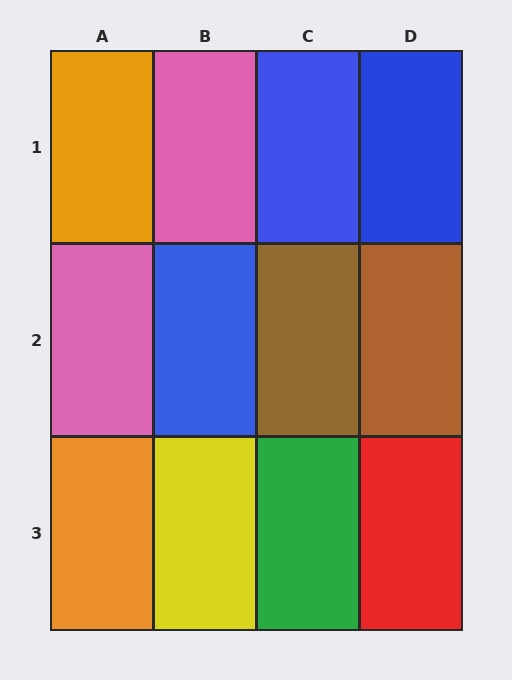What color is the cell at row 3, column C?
Green.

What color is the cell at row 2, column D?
Brown.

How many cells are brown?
2 cells are brown.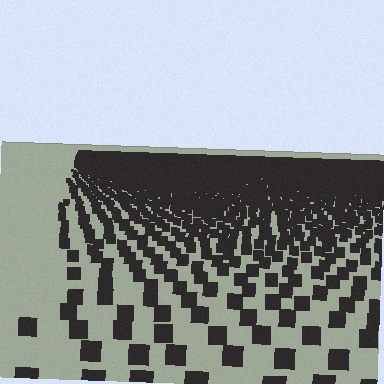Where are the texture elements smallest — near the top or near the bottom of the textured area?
Near the top.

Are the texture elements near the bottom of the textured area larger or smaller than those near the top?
Larger. Near the bottom, elements are closer to the viewer and appear at a bigger on-screen size.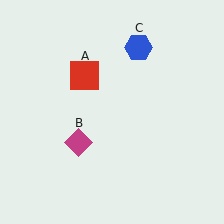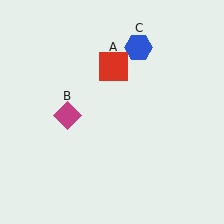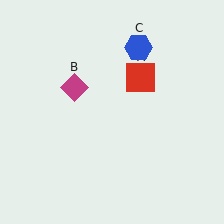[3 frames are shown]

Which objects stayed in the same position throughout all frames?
Blue hexagon (object C) remained stationary.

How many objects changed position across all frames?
2 objects changed position: red square (object A), magenta diamond (object B).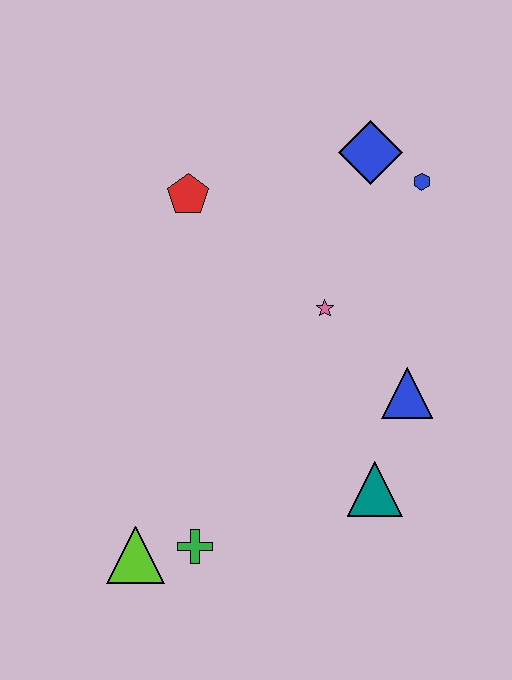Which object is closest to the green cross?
The lime triangle is closest to the green cross.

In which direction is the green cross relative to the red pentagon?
The green cross is below the red pentagon.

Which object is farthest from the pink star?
The lime triangle is farthest from the pink star.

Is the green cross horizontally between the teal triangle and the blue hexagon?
No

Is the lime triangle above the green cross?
No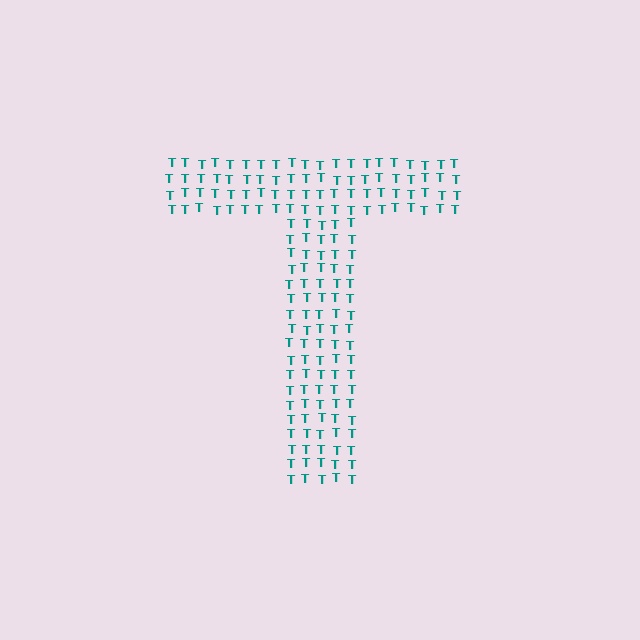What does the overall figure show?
The overall figure shows the letter T.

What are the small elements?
The small elements are letter T's.